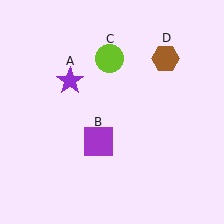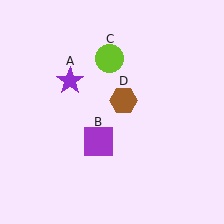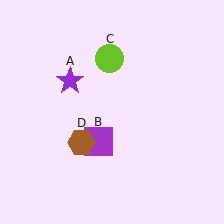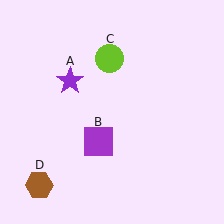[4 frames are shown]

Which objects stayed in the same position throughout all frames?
Purple star (object A) and purple square (object B) and lime circle (object C) remained stationary.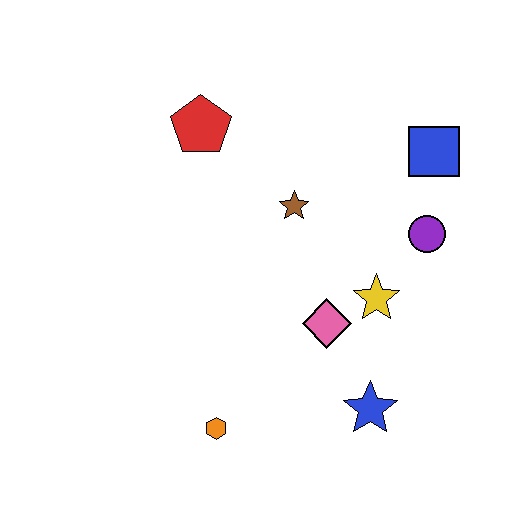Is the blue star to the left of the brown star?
No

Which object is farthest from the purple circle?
The orange hexagon is farthest from the purple circle.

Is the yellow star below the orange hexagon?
No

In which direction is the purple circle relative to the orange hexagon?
The purple circle is to the right of the orange hexagon.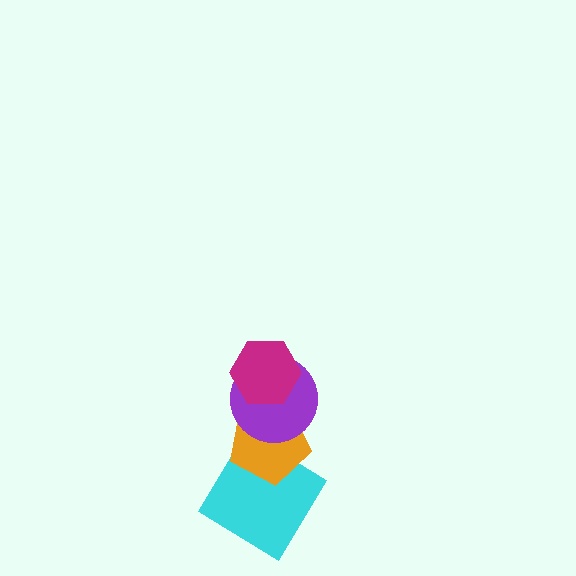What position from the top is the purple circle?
The purple circle is 2nd from the top.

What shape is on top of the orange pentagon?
The purple circle is on top of the orange pentagon.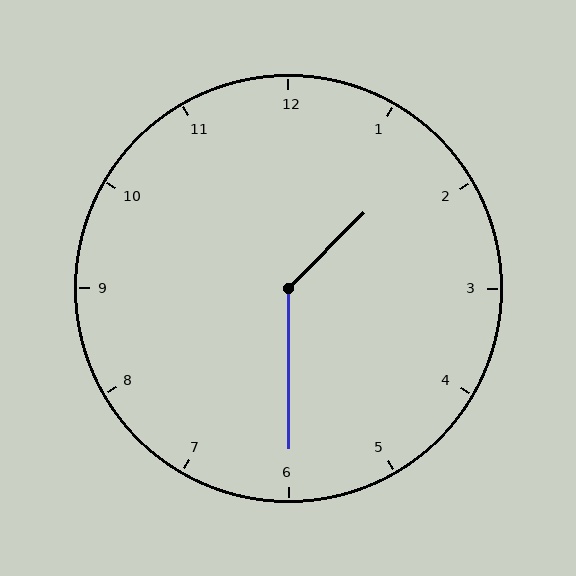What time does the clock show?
1:30.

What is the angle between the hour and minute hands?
Approximately 135 degrees.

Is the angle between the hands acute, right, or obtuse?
It is obtuse.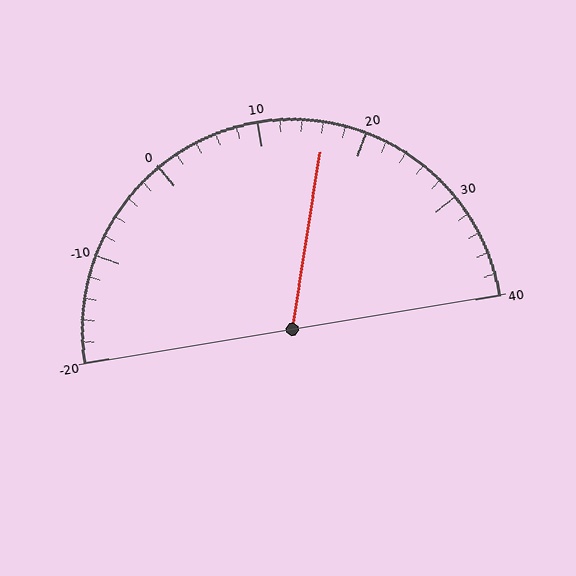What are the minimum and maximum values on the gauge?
The gauge ranges from -20 to 40.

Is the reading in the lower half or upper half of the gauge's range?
The reading is in the upper half of the range (-20 to 40).